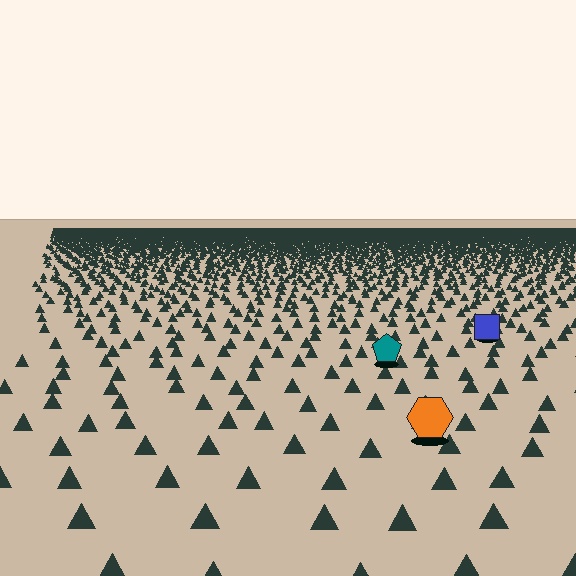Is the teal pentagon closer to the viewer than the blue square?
Yes. The teal pentagon is closer — you can tell from the texture gradient: the ground texture is coarser near it.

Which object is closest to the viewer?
The orange hexagon is closest. The texture marks near it are larger and more spread out.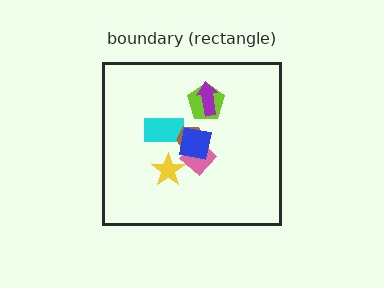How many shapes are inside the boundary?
7 inside, 0 outside.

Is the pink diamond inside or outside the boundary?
Inside.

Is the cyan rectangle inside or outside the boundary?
Inside.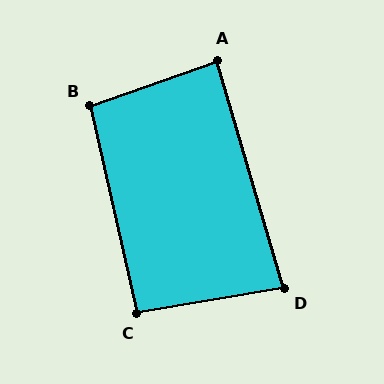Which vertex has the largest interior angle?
B, at approximately 97 degrees.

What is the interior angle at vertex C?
Approximately 93 degrees (approximately right).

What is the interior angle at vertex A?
Approximately 87 degrees (approximately right).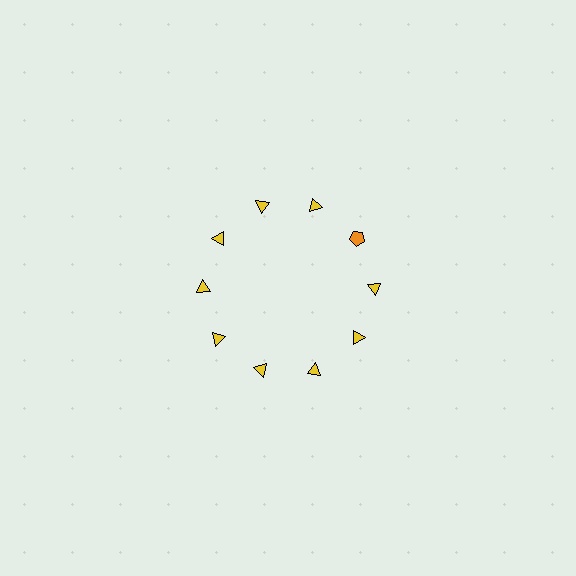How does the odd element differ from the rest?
It differs in both color (orange instead of yellow) and shape (pentagon instead of triangle).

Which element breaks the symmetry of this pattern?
The orange pentagon at roughly the 2 o'clock position breaks the symmetry. All other shapes are yellow triangles.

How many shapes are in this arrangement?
There are 10 shapes arranged in a ring pattern.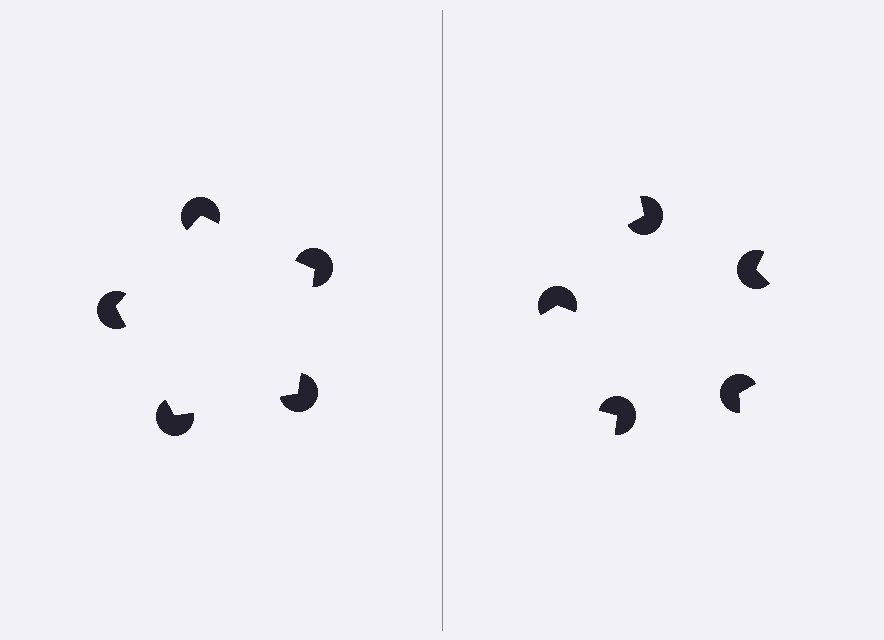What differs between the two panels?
The pac-man discs are positioned identically on both sides; only the wedge orientations differ. On the left they align to a pentagon; on the right they are misaligned.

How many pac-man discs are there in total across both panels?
10 — 5 on each side.